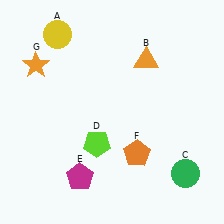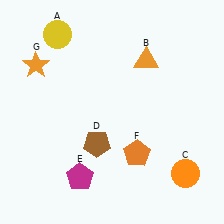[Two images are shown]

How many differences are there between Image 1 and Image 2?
There are 2 differences between the two images.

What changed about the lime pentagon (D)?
In Image 1, D is lime. In Image 2, it changed to brown.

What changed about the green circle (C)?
In Image 1, C is green. In Image 2, it changed to orange.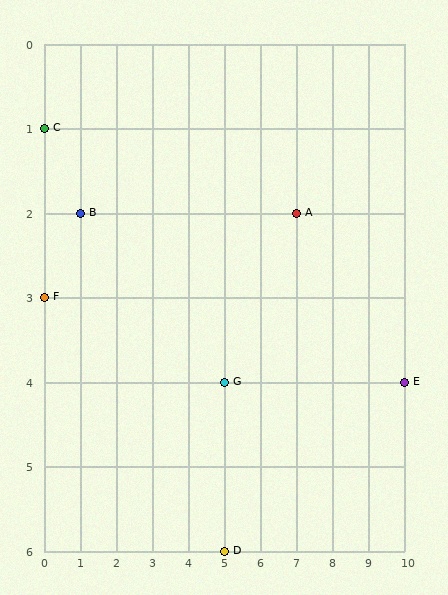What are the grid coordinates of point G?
Point G is at grid coordinates (5, 4).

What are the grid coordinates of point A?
Point A is at grid coordinates (7, 2).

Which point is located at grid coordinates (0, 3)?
Point F is at (0, 3).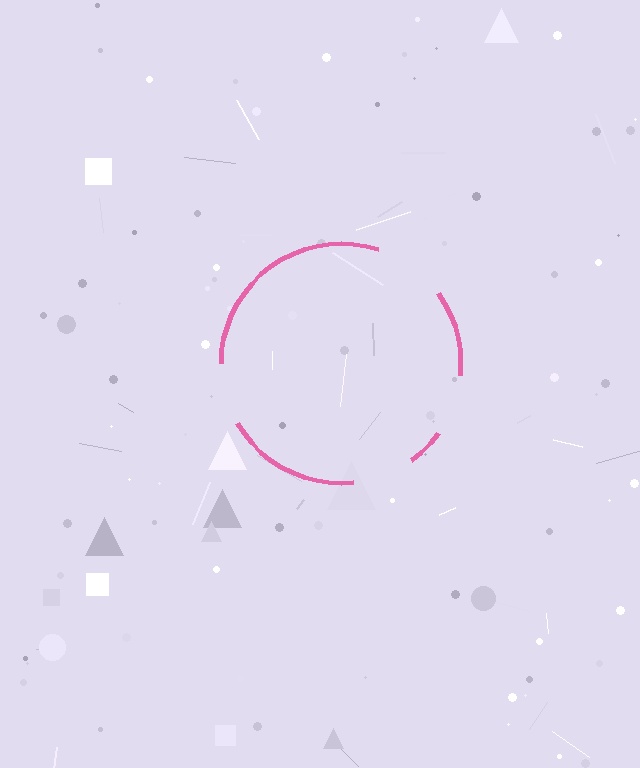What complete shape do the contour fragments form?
The contour fragments form a circle.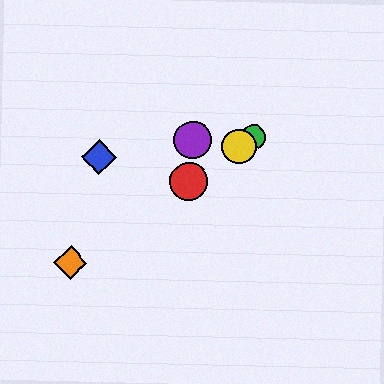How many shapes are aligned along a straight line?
4 shapes (the red circle, the green circle, the yellow circle, the orange diamond) are aligned along a straight line.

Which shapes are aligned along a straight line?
The red circle, the green circle, the yellow circle, the orange diamond are aligned along a straight line.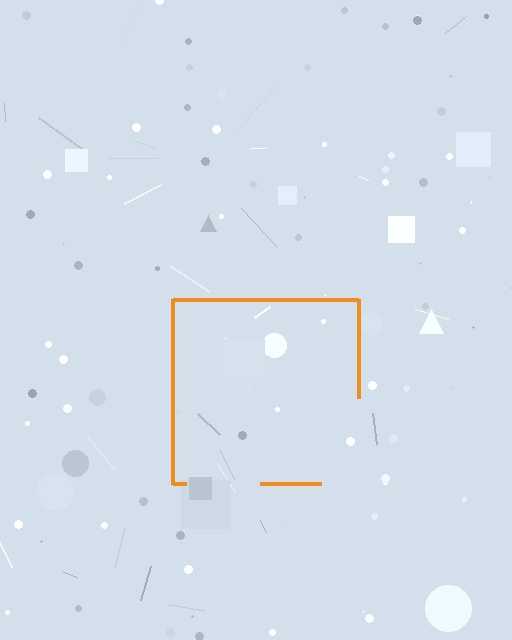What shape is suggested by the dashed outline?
The dashed outline suggests a square.